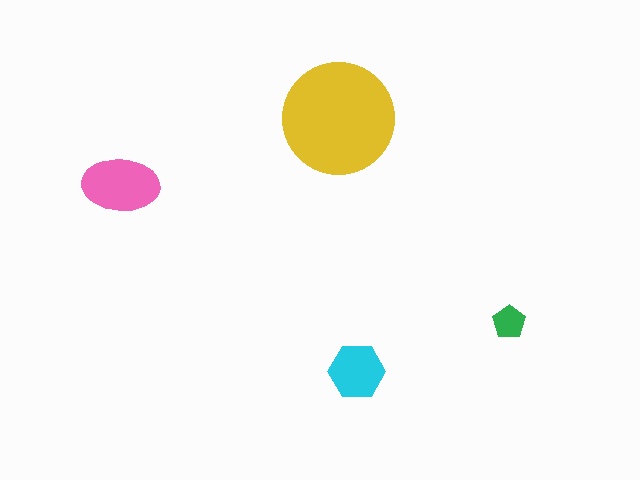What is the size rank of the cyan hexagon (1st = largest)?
3rd.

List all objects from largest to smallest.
The yellow circle, the pink ellipse, the cyan hexagon, the green pentagon.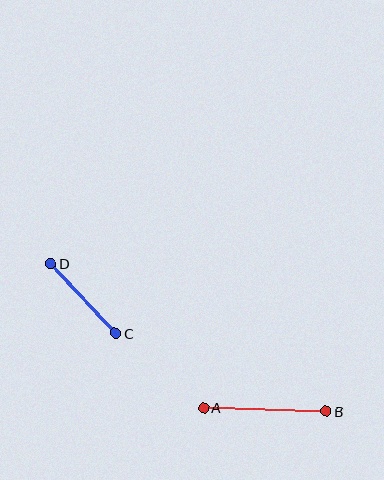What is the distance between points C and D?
The distance is approximately 95 pixels.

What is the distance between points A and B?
The distance is approximately 122 pixels.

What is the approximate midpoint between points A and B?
The midpoint is at approximately (265, 410) pixels.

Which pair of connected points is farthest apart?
Points A and B are farthest apart.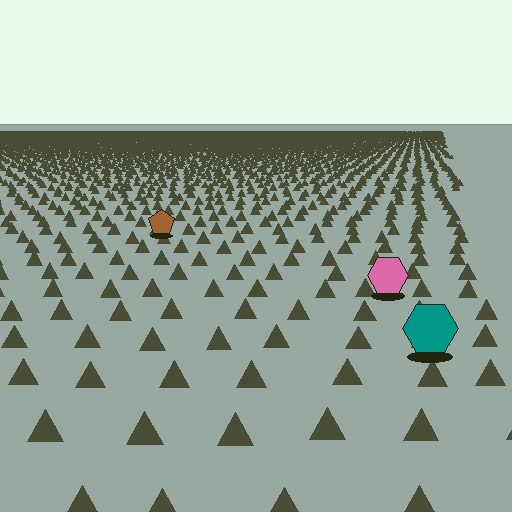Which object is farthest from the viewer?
The brown pentagon is farthest from the viewer. It appears smaller and the ground texture around it is denser.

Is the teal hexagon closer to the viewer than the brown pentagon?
Yes. The teal hexagon is closer — you can tell from the texture gradient: the ground texture is coarser near it.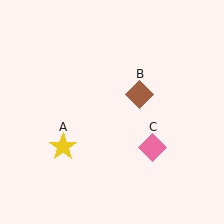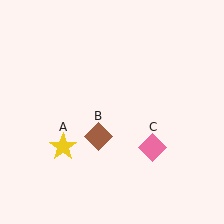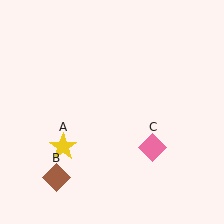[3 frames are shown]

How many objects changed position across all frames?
1 object changed position: brown diamond (object B).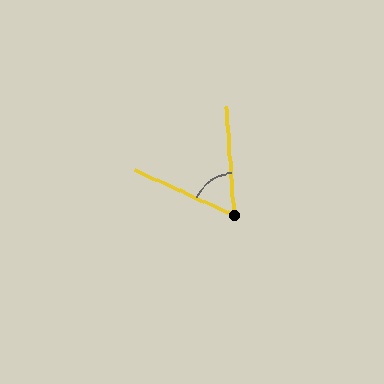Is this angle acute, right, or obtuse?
It is acute.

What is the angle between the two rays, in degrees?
Approximately 62 degrees.